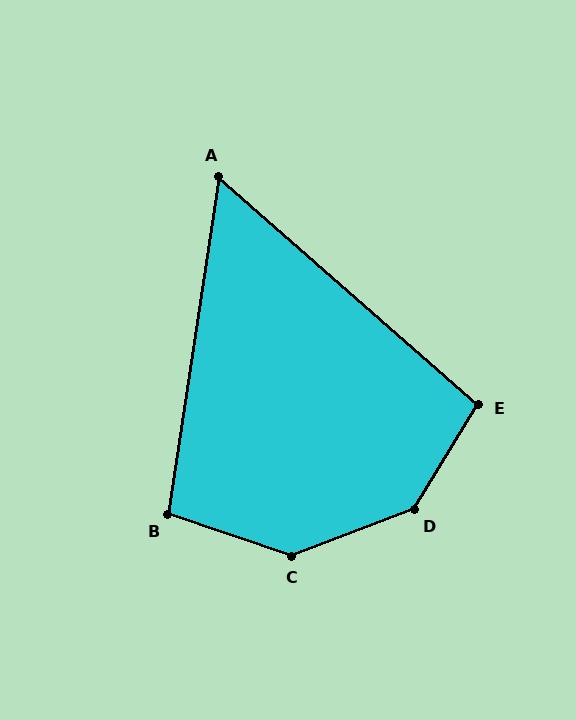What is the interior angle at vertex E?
Approximately 100 degrees (obtuse).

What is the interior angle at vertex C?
Approximately 141 degrees (obtuse).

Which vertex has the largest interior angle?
D, at approximately 142 degrees.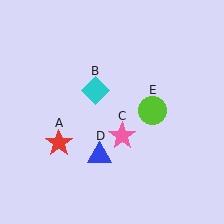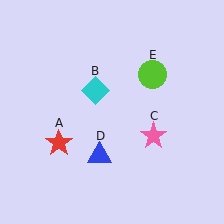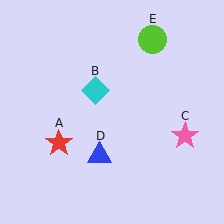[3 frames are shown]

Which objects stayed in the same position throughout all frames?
Red star (object A) and cyan diamond (object B) and blue triangle (object D) remained stationary.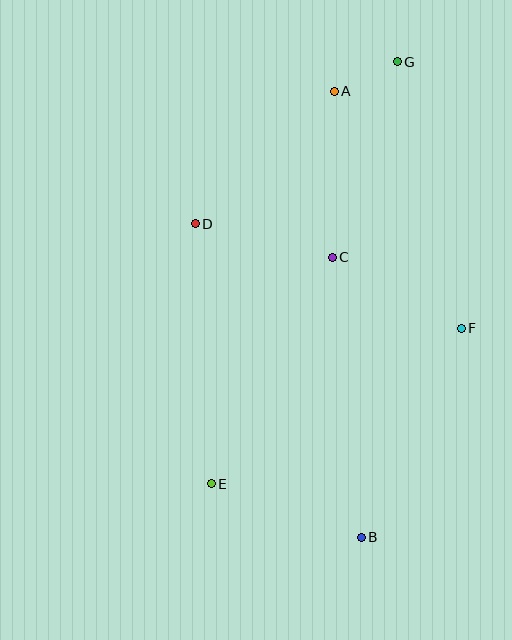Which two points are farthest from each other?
Points B and G are farthest from each other.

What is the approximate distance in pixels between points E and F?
The distance between E and F is approximately 295 pixels.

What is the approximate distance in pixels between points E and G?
The distance between E and G is approximately 461 pixels.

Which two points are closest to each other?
Points A and G are closest to each other.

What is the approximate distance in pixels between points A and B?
The distance between A and B is approximately 447 pixels.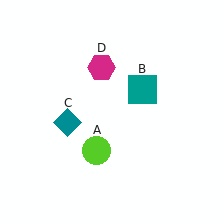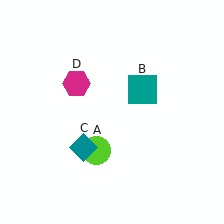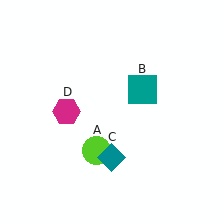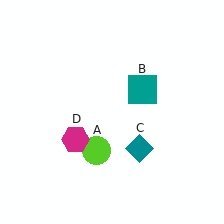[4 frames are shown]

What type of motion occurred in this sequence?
The teal diamond (object C), magenta hexagon (object D) rotated counterclockwise around the center of the scene.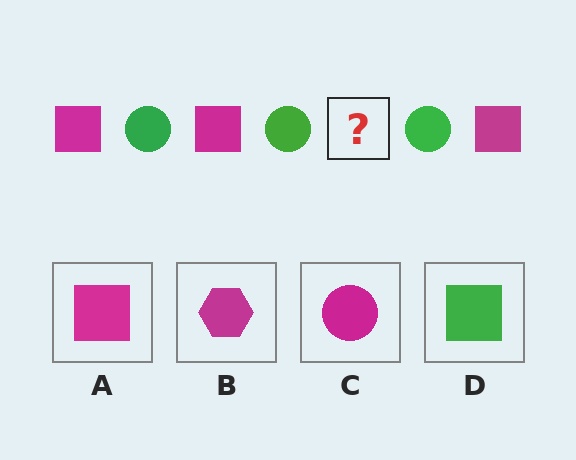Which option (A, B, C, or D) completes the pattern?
A.